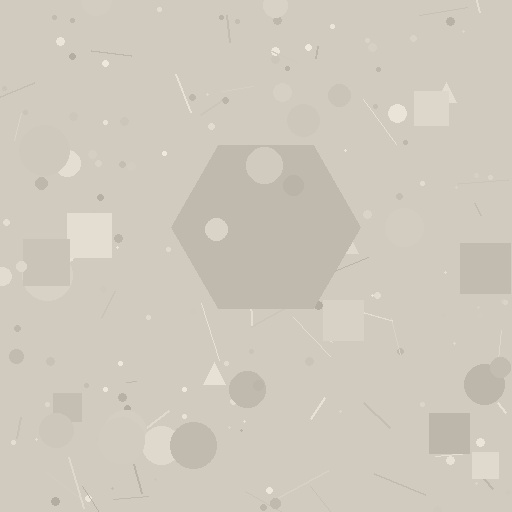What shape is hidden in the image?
A hexagon is hidden in the image.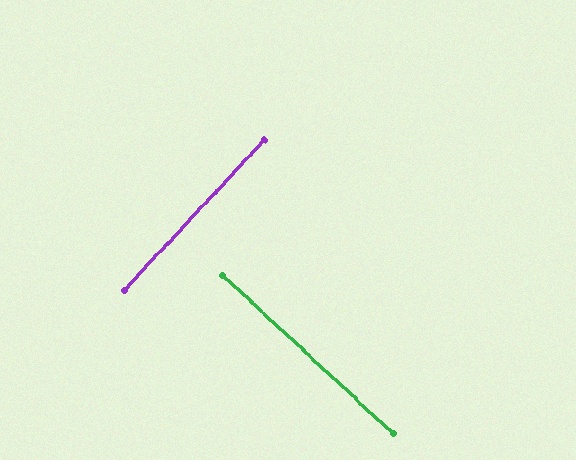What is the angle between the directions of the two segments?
Approximately 90 degrees.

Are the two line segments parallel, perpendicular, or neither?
Perpendicular — they meet at approximately 90°.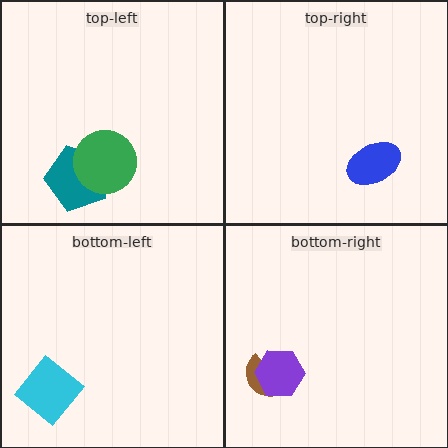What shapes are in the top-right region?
The blue ellipse.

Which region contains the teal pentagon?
The top-left region.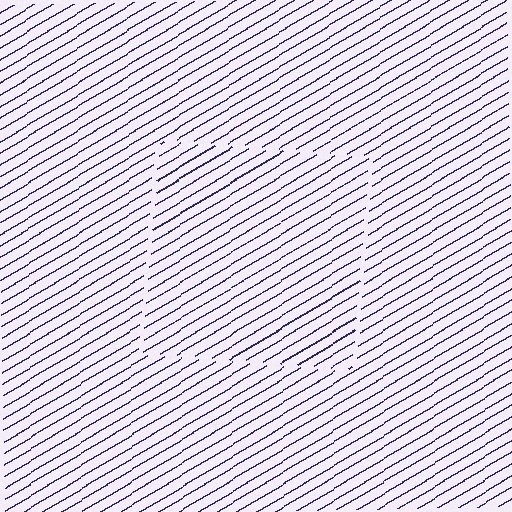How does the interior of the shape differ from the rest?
The interior of the shape contains the same grating, shifted by half a period — the contour is defined by the phase discontinuity where line-ends from the inner and outer gratings abut.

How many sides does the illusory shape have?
4 sides — the line-ends trace a square.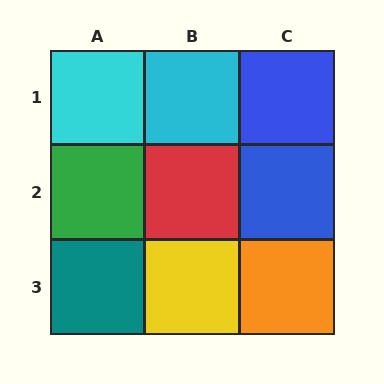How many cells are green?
1 cell is green.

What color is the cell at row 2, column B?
Red.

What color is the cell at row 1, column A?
Cyan.